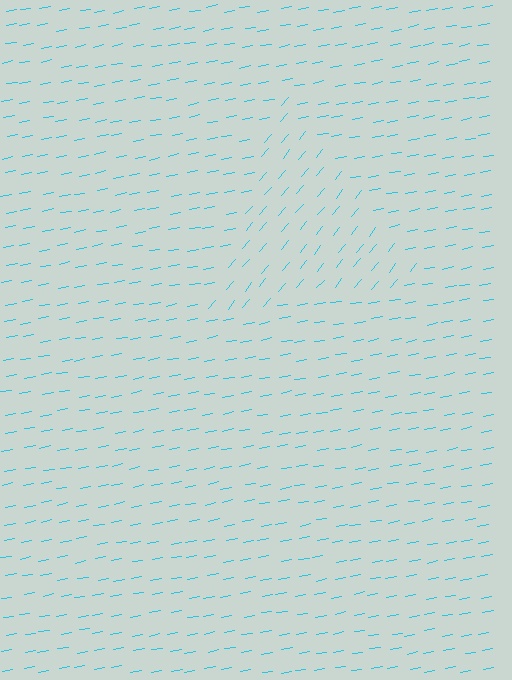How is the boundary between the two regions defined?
The boundary is defined purely by a change in line orientation (approximately 40 degrees difference). All lines are the same color and thickness.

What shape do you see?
I see a triangle.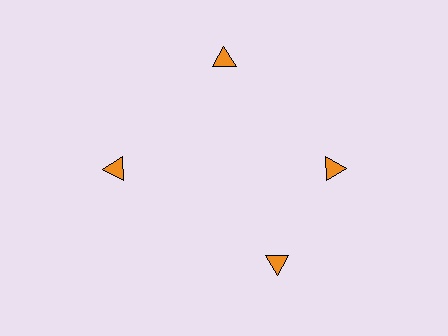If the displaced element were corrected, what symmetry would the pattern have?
It would have 4-fold rotational symmetry — the pattern would map onto itself every 90 degrees.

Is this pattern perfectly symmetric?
No. The 4 orange triangles are arranged in a ring, but one element near the 6 o'clock position is rotated out of alignment along the ring, breaking the 4-fold rotational symmetry.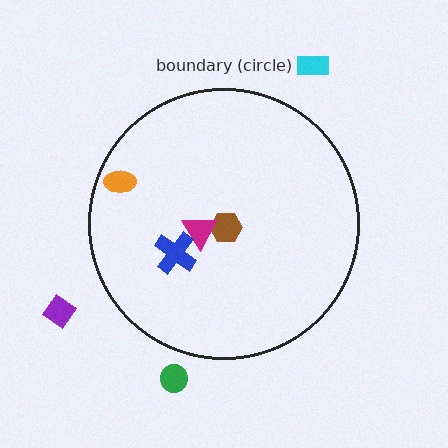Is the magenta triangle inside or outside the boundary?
Inside.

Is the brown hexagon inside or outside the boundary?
Inside.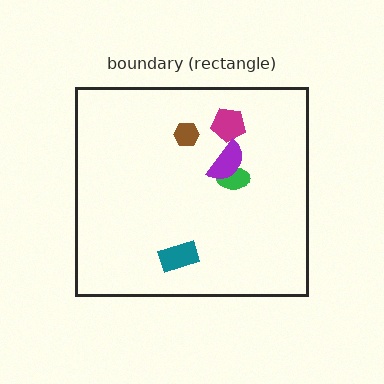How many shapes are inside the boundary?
5 inside, 0 outside.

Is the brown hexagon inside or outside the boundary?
Inside.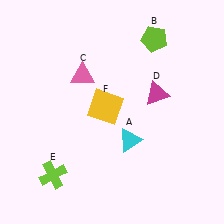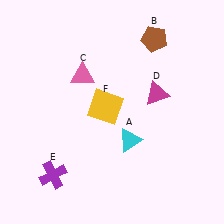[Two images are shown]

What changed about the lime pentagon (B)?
In Image 1, B is lime. In Image 2, it changed to brown.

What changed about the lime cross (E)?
In Image 1, E is lime. In Image 2, it changed to purple.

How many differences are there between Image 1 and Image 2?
There are 2 differences between the two images.